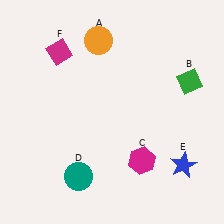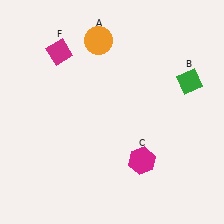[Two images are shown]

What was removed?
The blue star (E), the teal circle (D) were removed in Image 2.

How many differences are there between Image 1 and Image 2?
There are 2 differences between the two images.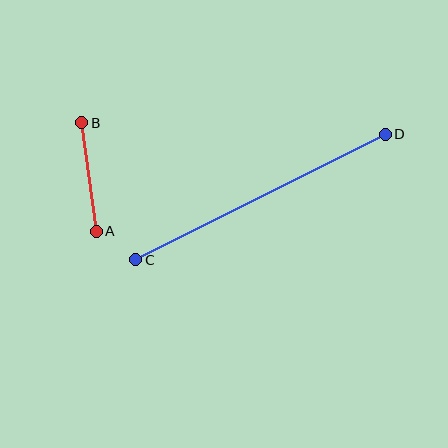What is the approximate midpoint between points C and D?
The midpoint is at approximately (260, 197) pixels.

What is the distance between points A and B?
The distance is approximately 110 pixels.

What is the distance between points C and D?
The distance is approximately 279 pixels.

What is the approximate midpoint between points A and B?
The midpoint is at approximately (89, 177) pixels.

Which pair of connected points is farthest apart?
Points C and D are farthest apart.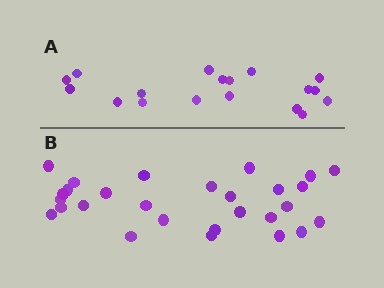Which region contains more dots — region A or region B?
Region B (the bottom region) has more dots.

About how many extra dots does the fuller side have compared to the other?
Region B has roughly 10 or so more dots than region A.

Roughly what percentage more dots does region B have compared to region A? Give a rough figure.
About 55% more.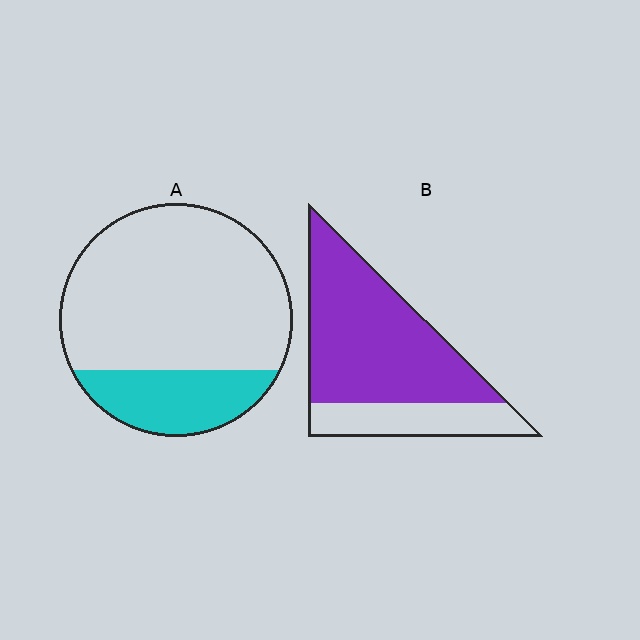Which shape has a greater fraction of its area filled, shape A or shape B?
Shape B.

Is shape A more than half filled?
No.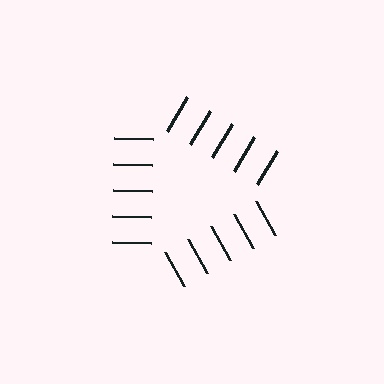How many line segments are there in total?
15 — 5 along each of the 3 edges.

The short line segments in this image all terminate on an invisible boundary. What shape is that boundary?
An illusory triangle — the line segments terminate on its edges but no continuous stroke is drawn.